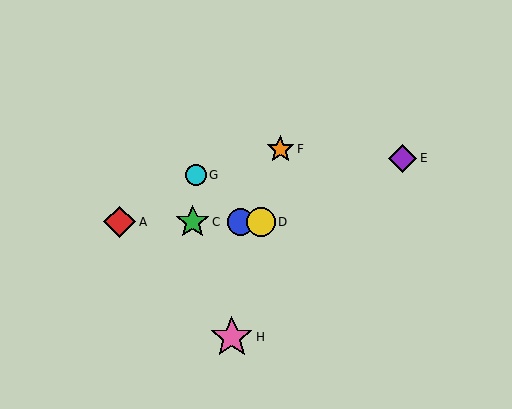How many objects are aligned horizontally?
4 objects (A, B, C, D) are aligned horizontally.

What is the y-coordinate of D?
Object D is at y≈222.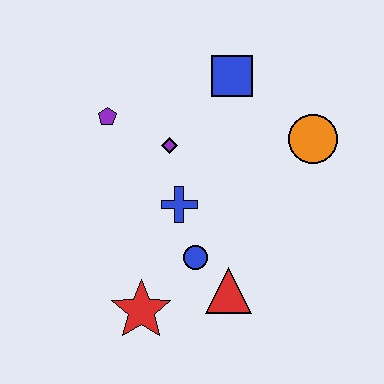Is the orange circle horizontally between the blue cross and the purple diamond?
No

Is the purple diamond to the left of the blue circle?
Yes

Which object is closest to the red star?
The blue circle is closest to the red star.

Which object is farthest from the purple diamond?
The red star is farthest from the purple diamond.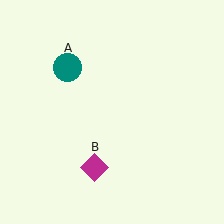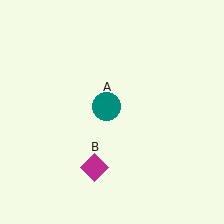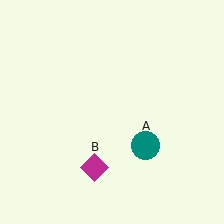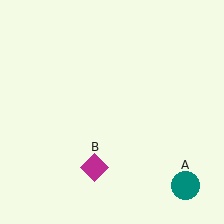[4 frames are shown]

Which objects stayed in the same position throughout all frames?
Magenta diamond (object B) remained stationary.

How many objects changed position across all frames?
1 object changed position: teal circle (object A).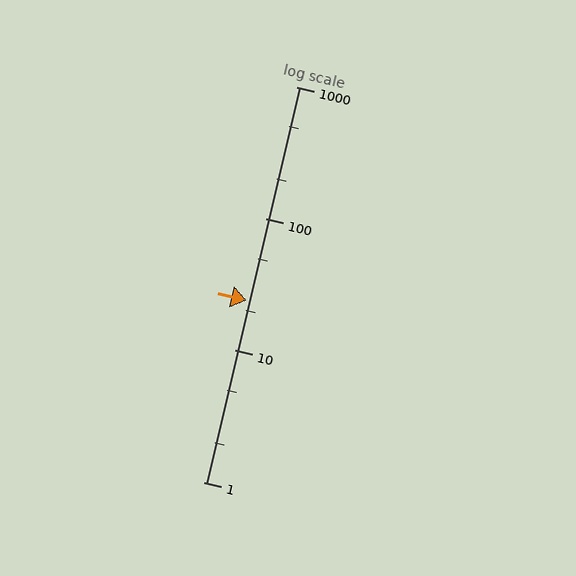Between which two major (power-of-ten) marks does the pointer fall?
The pointer is between 10 and 100.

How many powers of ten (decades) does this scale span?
The scale spans 3 decades, from 1 to 1000.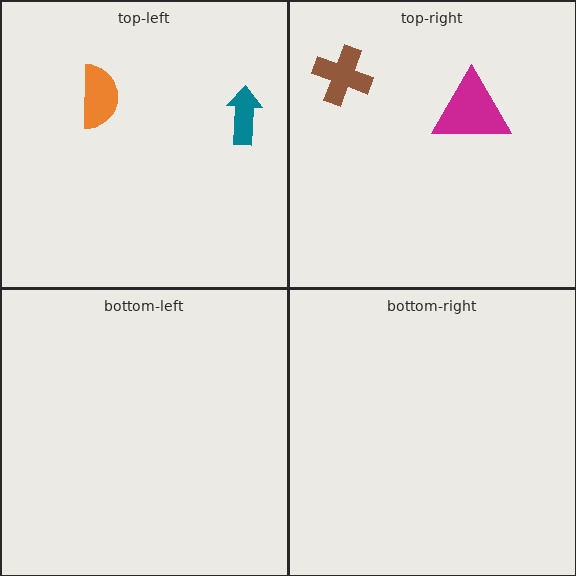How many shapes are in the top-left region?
2.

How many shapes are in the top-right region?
2.